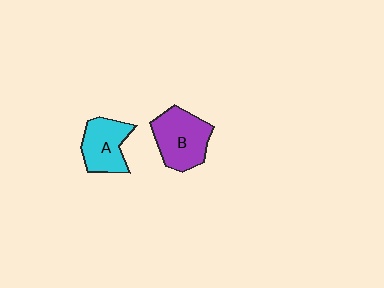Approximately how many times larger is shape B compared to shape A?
Approximately 1.2 times.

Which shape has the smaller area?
Shape A (cyan).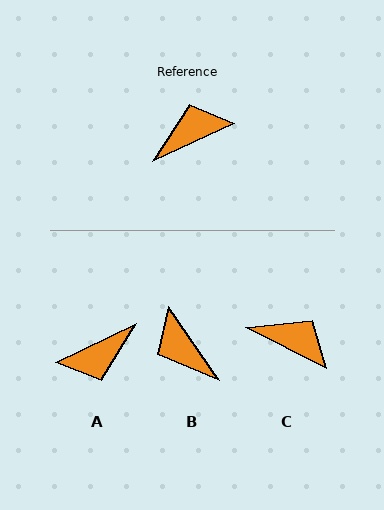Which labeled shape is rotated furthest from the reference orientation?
A, about 179 degrees away.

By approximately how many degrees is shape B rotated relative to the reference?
Approximately 100 degrees counter-clockwise.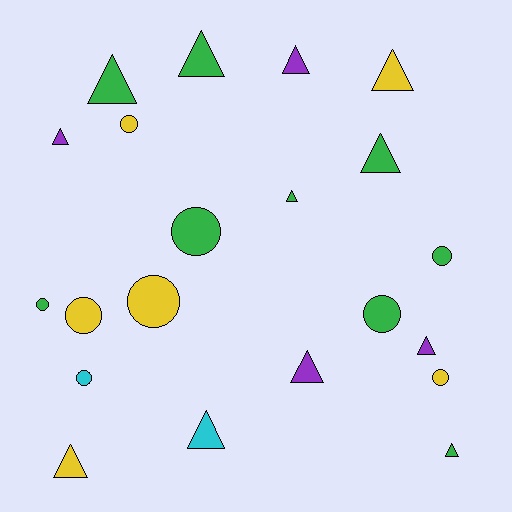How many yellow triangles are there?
There are 2 yellow triangles.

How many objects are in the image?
There are 21 objects.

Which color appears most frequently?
Green, with 9 objects.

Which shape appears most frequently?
Triangle, with 12 objects.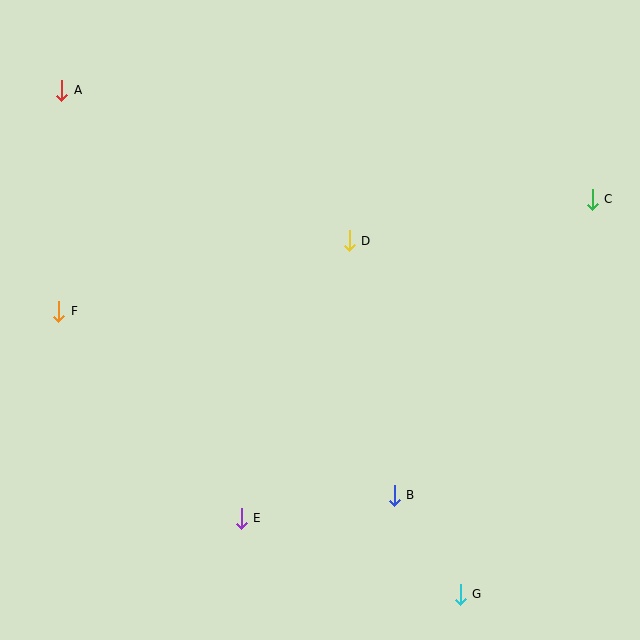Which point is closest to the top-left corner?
Point A is closest to the top-left corner.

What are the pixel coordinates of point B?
Point B is at (394, 495).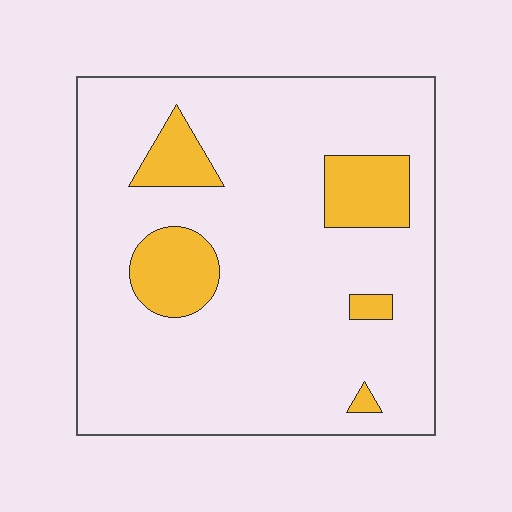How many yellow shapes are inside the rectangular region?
5.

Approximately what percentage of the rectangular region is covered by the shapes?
Approximately 15%.